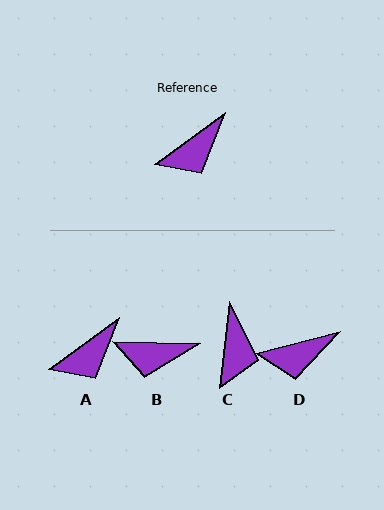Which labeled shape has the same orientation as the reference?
A.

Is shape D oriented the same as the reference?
No, it is off by about 22 degrees.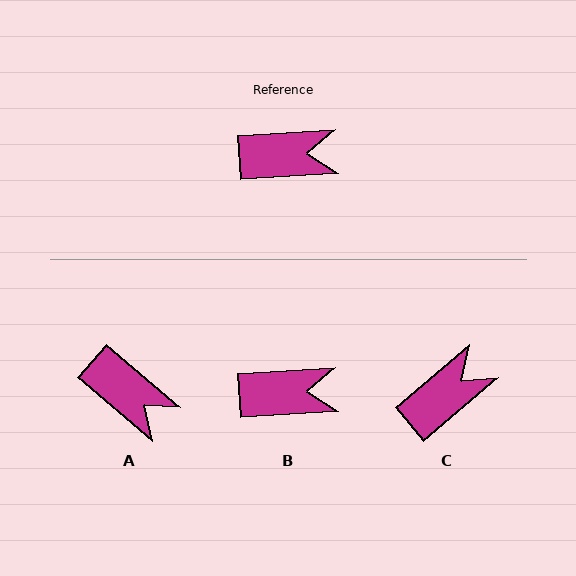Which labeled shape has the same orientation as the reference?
B.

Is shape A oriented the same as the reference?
No, it is off by about 44 degrees.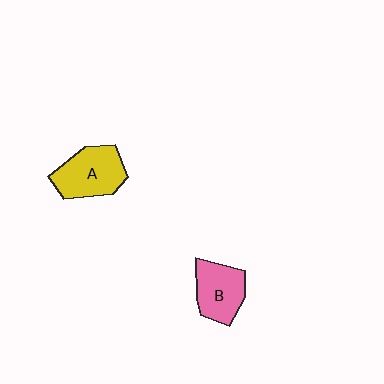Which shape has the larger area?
Shape A (yellow).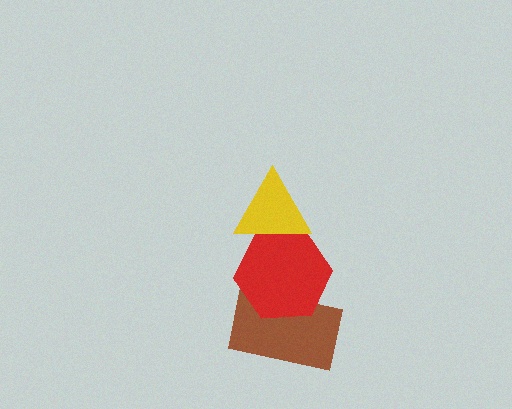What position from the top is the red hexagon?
The red hexagon is 2nd from the top.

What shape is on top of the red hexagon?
The yellow triangle is on top of the red hexagon.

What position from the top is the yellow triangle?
The yellow triangle is 1st from the top.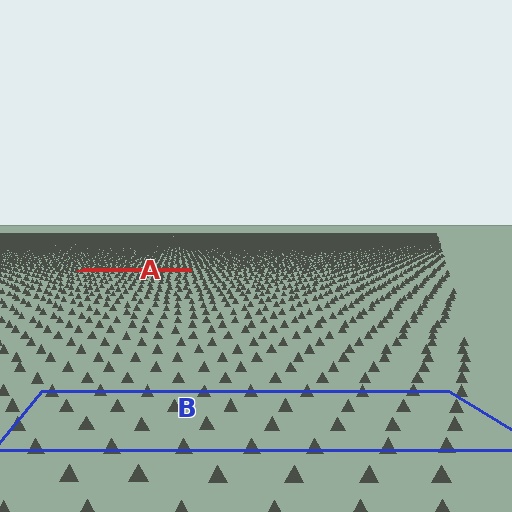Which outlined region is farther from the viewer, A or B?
Region A is farther from the viewer — the texture elements inside it appear smaller and more densely packed.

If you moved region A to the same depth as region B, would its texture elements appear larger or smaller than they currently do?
They would appear larger. At a closer depth, the same texture elements are projected at a bigger on-screen size.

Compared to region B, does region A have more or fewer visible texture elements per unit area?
Region A has more texture elements per unit area — they are packed more densely because it is farther away.